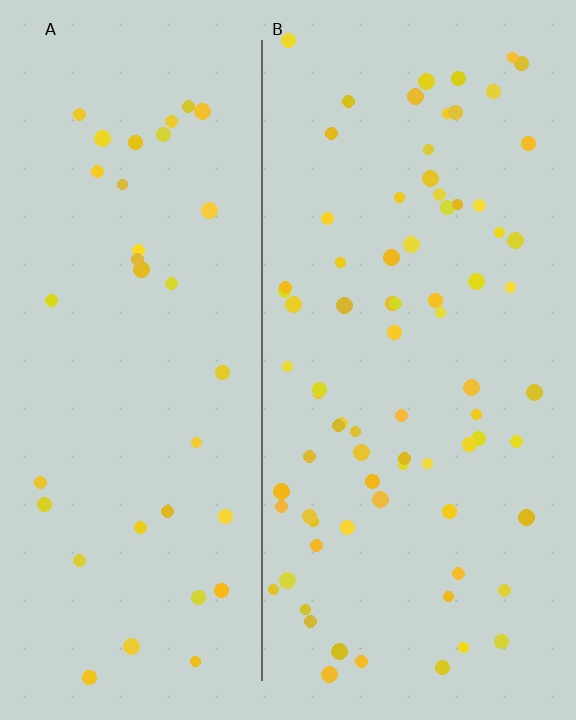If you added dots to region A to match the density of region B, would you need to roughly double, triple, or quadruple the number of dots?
Approximately double.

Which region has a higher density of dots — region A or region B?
B (the right).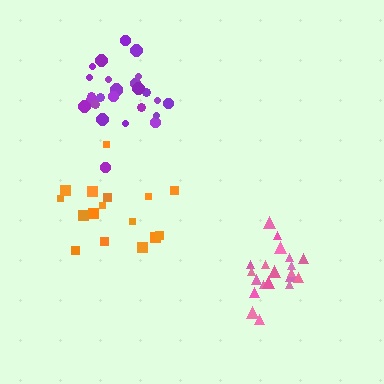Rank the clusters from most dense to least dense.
pink, purple, orange.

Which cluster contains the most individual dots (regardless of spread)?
Purple (26).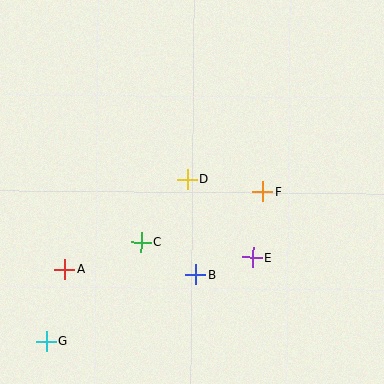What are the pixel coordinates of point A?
Point A is at (65, 269).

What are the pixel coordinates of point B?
Point B is at (196, 275).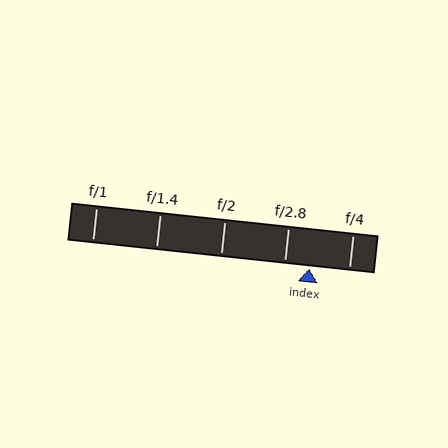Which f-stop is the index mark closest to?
The index mark is closest to f/2.8.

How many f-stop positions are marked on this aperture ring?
There are 5 f-stop positions marked.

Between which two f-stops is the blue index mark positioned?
The index mark is between f/2.8 and f/4.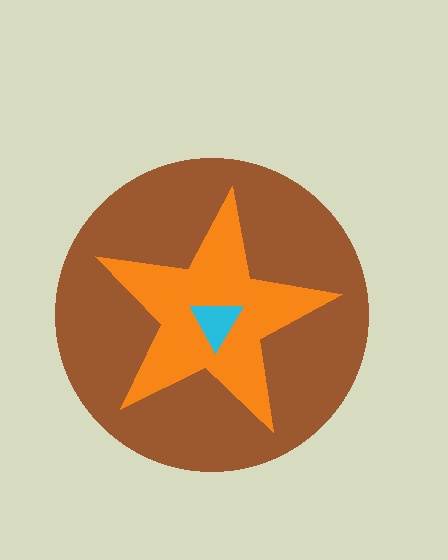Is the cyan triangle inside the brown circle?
Yes.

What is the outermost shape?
The brown circle.